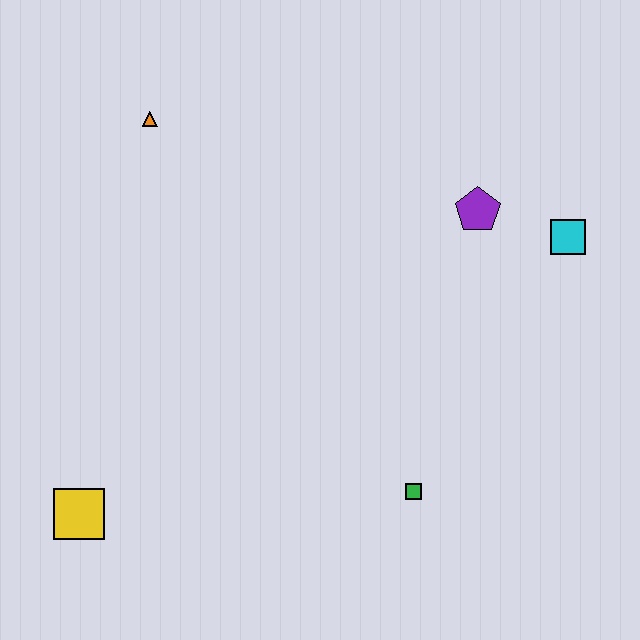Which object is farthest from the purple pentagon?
The yellow square is farthest from the purple pentagon.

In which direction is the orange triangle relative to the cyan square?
The orange triangle is to the left of the cyan square.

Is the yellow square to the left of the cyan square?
Yes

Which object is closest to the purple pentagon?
The cyan square is closest to the purple pentagon.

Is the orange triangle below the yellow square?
No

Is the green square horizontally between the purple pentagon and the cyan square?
No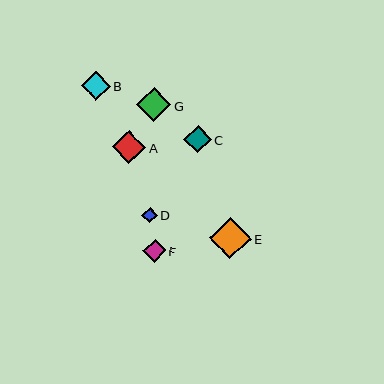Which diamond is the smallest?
Diamond D is the smallest with a size of approximately 16 pixels.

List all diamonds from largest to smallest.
From largest to smallest: E, G, A, B, C, F, D.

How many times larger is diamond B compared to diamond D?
Diamond B is approximately 1.8 times the size of diamond D.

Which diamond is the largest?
Diamond E is the largest with a size of approximately 41 pixels.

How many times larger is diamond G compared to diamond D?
Diamond G is approximately 2.2 times the size of diamond D.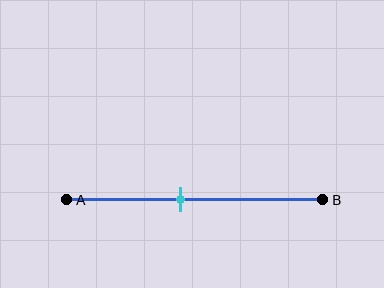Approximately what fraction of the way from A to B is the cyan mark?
The cyan mark is approximately 45% of the way from A to B.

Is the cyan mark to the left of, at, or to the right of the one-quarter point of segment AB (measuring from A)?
The cyan mark is to the right of the one-quarter point of segment AB.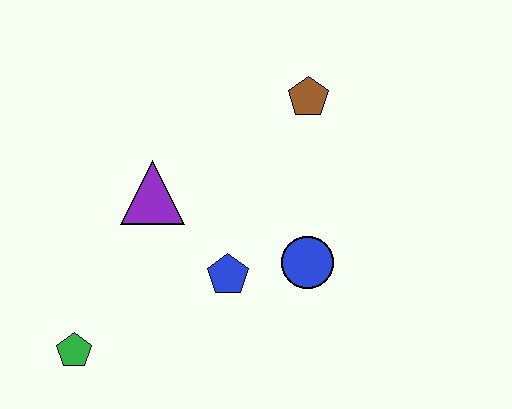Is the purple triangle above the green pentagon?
Yes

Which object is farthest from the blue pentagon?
The brown pentagon is farthest from the blue pentagon.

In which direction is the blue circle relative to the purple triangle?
The blue circle is to the right of the purple triangle.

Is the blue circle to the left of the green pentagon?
No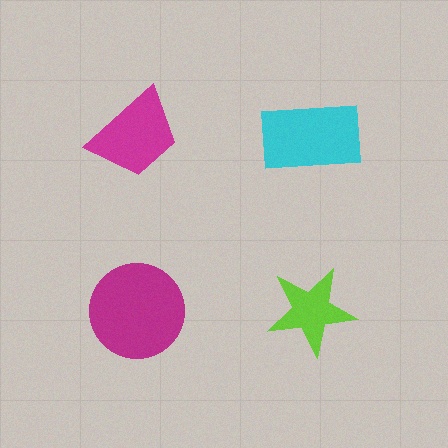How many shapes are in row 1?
2 shapes.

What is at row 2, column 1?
A magenta circle.